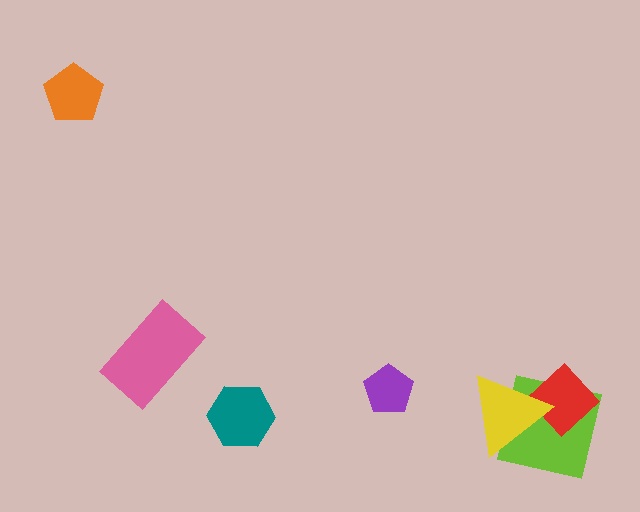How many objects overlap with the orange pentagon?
0 objects overlap with the orange pentagon.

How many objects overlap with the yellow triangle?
2 objects overlap with the yellow triangle.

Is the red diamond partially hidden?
Yes, it is partially covered by another shape.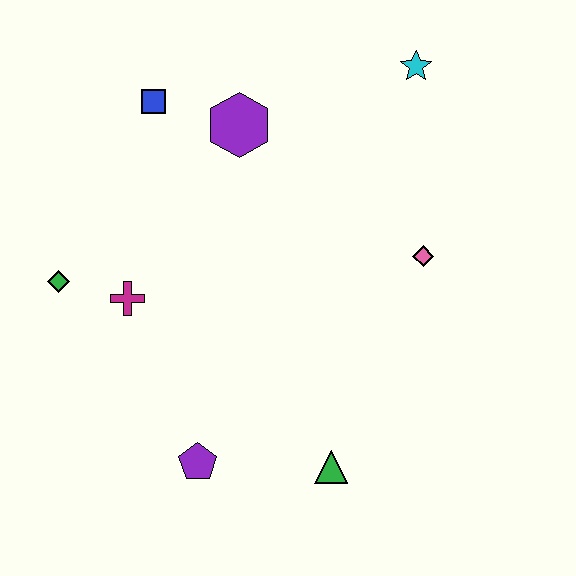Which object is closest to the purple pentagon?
The green triangle is closest to the purple pentagon.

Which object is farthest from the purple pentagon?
The cyan star is farthest from the purple pentagon.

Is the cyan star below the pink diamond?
No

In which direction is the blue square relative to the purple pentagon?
The blue square is above the purple pentagon.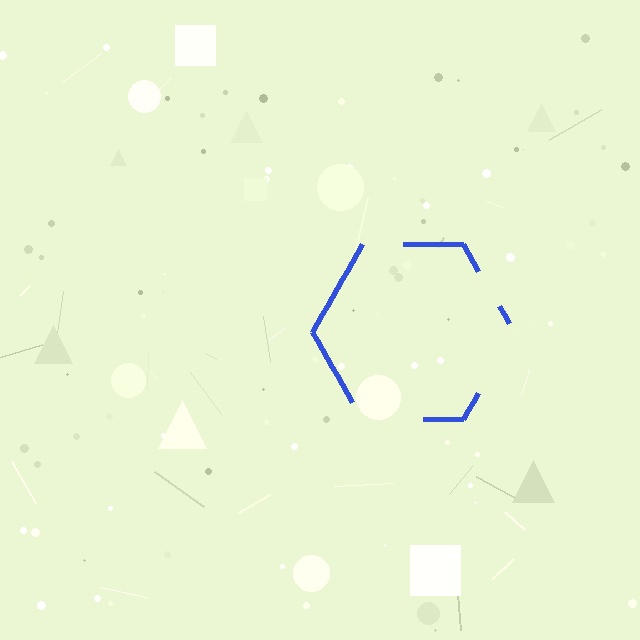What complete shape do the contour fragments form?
The contour fragments form a hexagon.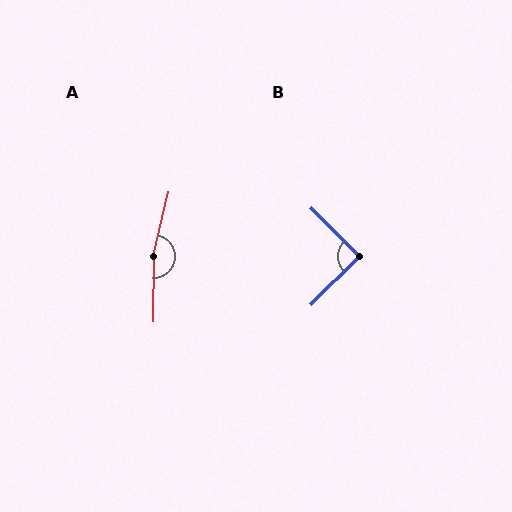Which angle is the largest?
A, at approximately 167 degrees.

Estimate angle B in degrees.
Approximately 90 degrees.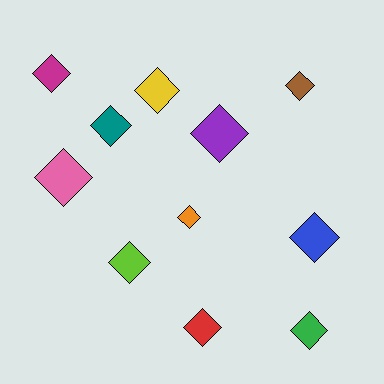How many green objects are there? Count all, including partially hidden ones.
There is 1 green object.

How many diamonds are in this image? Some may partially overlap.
There are 11 diamonds.